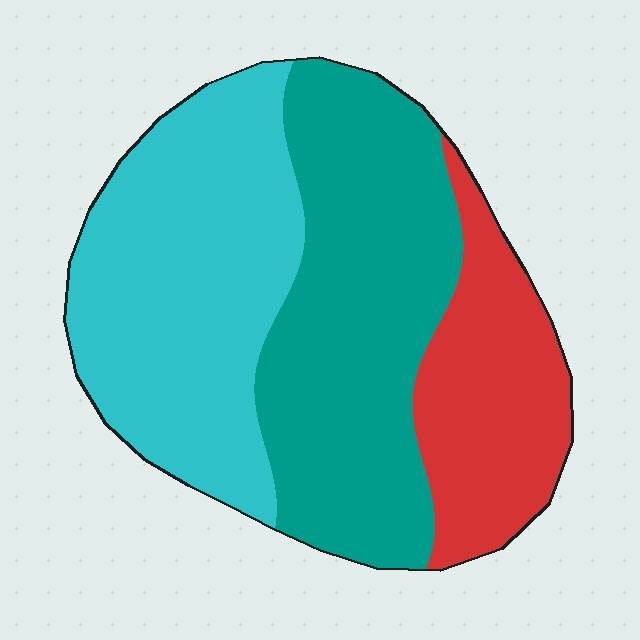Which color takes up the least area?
Red, at roughly 20%.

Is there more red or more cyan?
Cyan.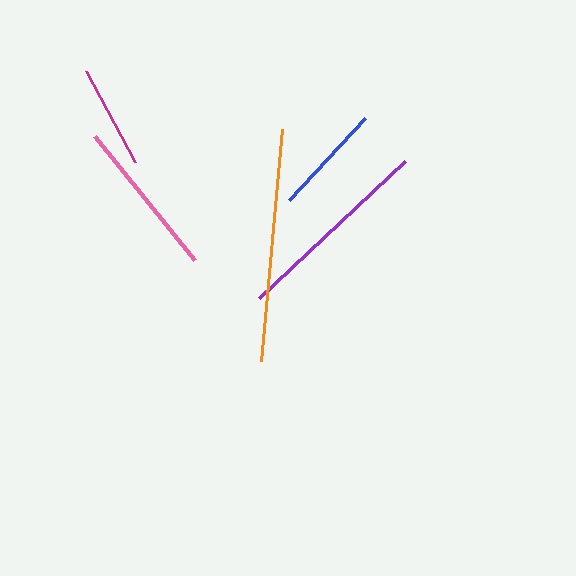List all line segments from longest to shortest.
From longest to shortest: orange, purple, pink, blue, magenta.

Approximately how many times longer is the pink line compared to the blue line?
The pink line is approximately 1.4 times the length of the blue line.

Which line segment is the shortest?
The magenta line is the shortest at approximately 103 pixels.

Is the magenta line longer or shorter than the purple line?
The purple line is longer than the magenta line.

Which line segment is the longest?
The orange line is the longest at approximately 233 pixels.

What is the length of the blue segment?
The blue segment is approximately 112 pixels long.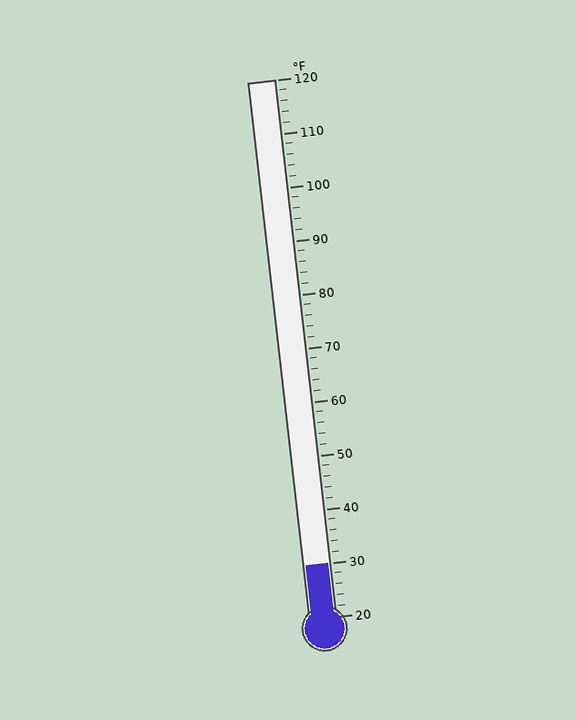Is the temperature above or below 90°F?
The temperature is below 90°F.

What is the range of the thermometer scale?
The thermometer scale ranges from 20°F to 120°F.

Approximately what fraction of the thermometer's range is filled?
The thermometer is filled to approximately 10% of its range.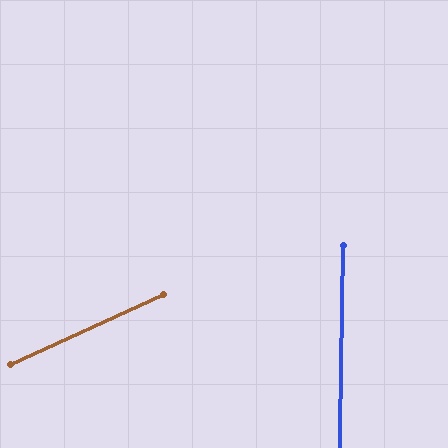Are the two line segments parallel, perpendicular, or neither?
Neither parallel nor perpendicular — they differ by about 64°.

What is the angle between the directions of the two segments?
Approximately 64 degrees.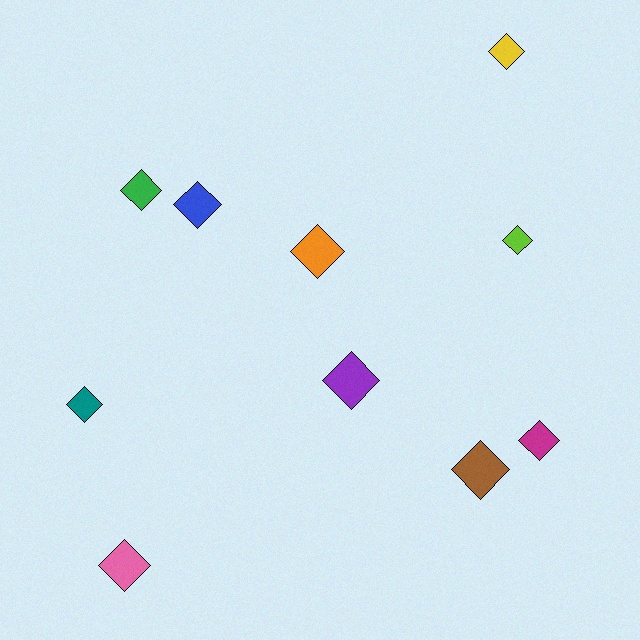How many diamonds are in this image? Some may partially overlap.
There are 10 diamonds.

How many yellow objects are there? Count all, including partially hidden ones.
There is 1 yellow object.